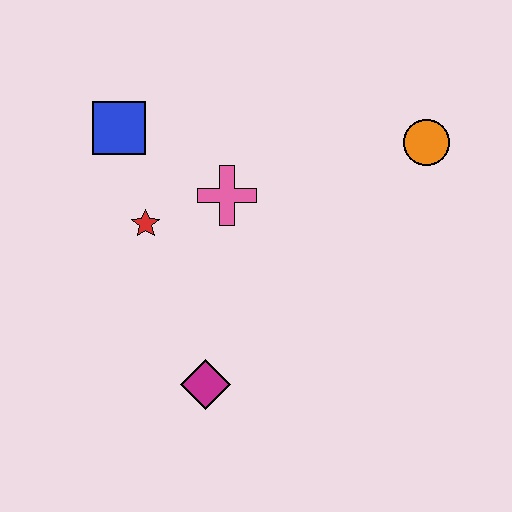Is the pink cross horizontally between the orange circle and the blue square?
Yes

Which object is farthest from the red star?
The orange circle is farthest from the red star.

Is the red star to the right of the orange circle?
No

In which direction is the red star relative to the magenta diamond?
The red star is above the magenta diamond.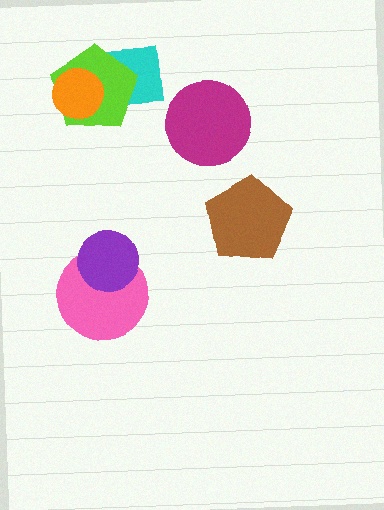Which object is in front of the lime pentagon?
The orange circle is in front of the lime pentagon.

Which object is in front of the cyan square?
The lime pentagon is in front of the cyan square.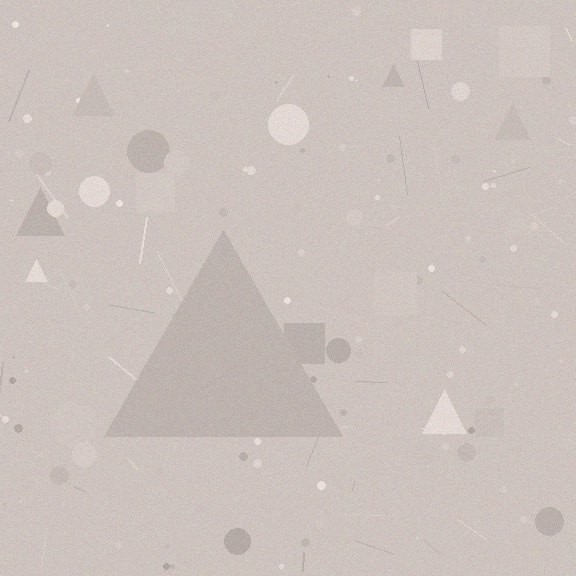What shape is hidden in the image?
A triangle is hidden in the image.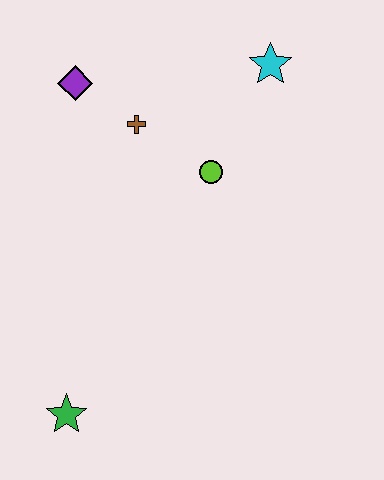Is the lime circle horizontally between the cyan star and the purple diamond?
Yes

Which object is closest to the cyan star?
The lime circle is closest to the cyan star.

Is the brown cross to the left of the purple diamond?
No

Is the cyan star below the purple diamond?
No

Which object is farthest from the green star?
The cyan star is farthest from the green star.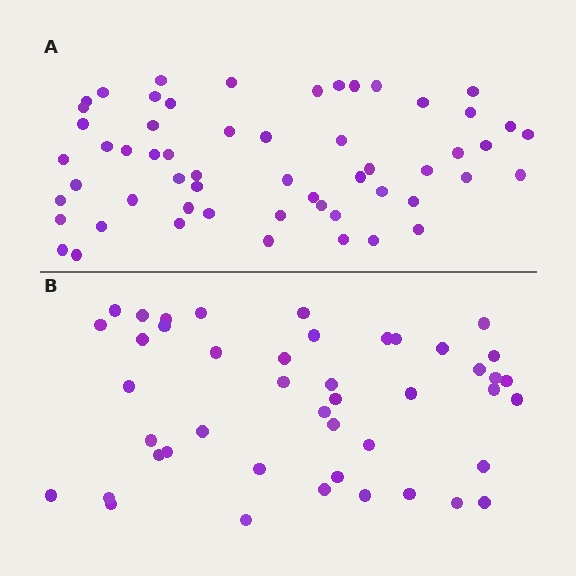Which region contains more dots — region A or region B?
Region A (the top region) has more dots.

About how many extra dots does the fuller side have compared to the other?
Region A has roughly 12 or so more dots than region B.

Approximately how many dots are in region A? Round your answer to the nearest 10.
About 60 dots. (The exact count is 57, which rounds to 60.)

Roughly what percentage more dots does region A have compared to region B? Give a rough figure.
About 25% more.